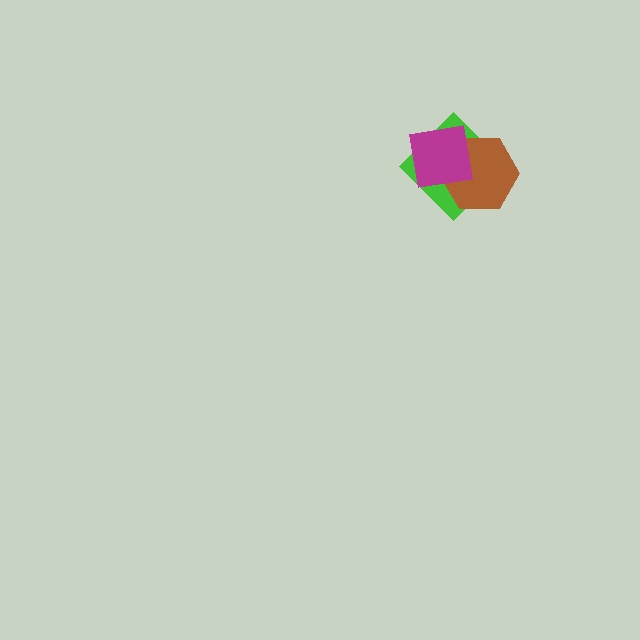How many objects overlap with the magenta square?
2 objects overlap with the magenta square.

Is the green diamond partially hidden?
Yes, it is partially covered by another shape.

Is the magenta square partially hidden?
No, no other shape covers it.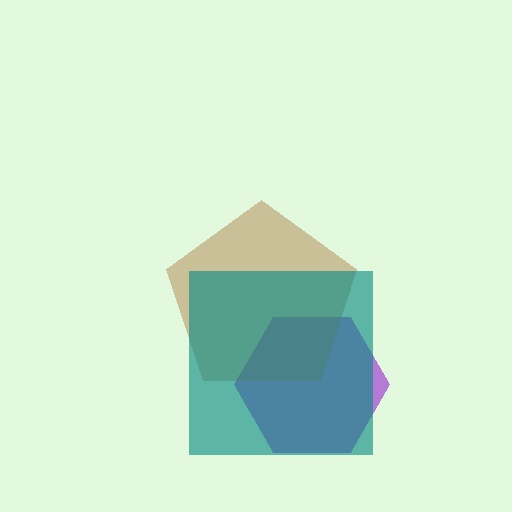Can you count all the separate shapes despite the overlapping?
Yes, there are 3 separate shapes.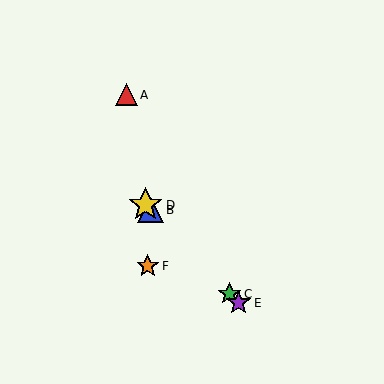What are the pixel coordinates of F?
Object F is at (148, 266).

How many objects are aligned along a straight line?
4 objects (B, C, D, E) are aligned along a straight line.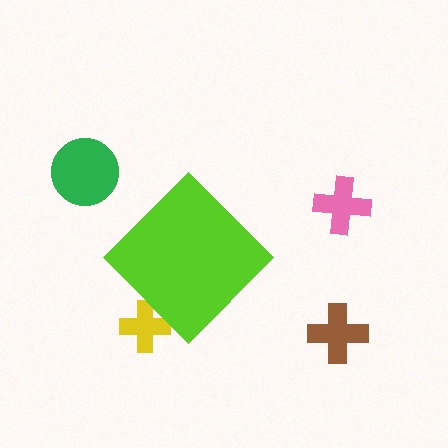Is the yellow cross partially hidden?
Yes, the yellow cross is partially hidden behind the lime diamond.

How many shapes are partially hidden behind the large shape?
1 shape is partially hidden.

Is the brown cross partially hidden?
No, the brown cross is fully visible.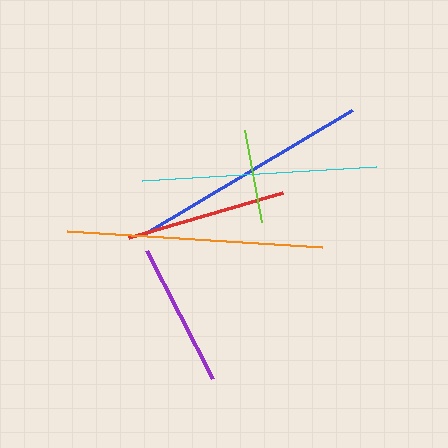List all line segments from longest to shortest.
From longest to shortest: orange, blue, cyan, red, purple, lime.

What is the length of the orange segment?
The orange segment is approximately 255 pixels long.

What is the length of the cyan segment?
The cyan segment is approximately 235 pixels long.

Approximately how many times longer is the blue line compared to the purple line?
The blue line is approximately 1.7 times the length of the purple line.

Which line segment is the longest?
The orange line is the longest at approximately 255 pixels.